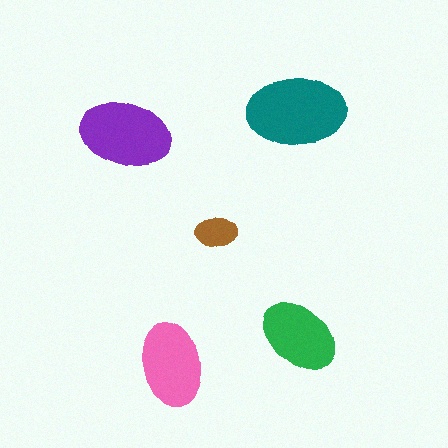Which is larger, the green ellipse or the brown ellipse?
The green one.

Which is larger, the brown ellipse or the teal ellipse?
The teal one.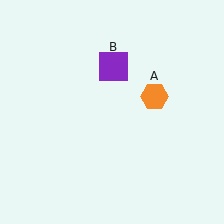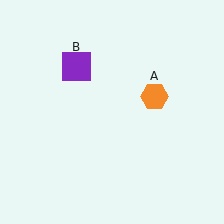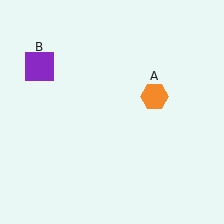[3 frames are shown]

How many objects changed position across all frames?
1 object changed position: purple square (object B).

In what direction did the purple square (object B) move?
The purple square (object B) moved left.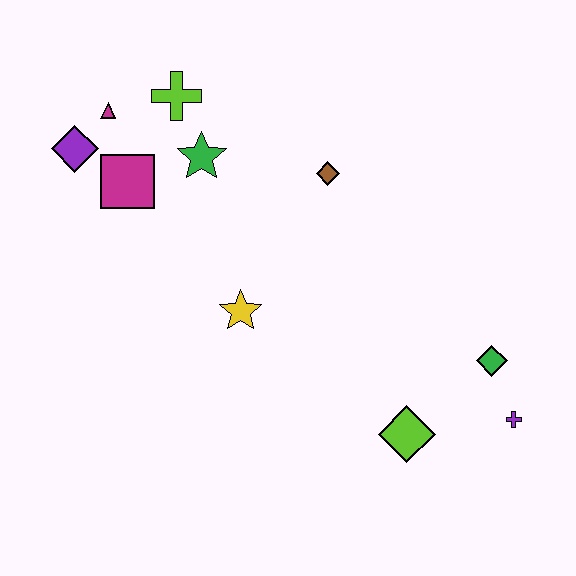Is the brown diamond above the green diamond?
Yes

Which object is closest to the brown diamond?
The green star is closest to the brown diamond.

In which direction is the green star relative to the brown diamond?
The green star is to the left of the brown diamond.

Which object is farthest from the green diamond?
The purple diamond is farthest from the green diamond.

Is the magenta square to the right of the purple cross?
No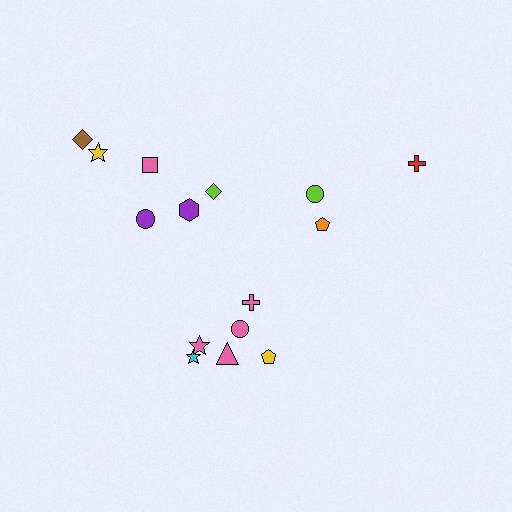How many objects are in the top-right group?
There are 3 objects.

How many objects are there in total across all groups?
There are 15 objects.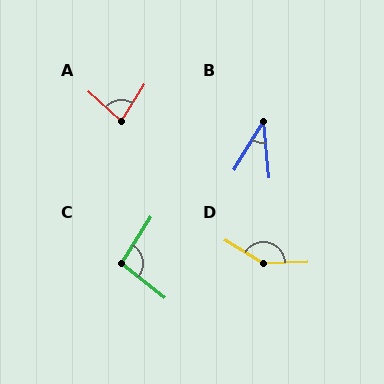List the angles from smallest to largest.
B (37°), A (80°), C (96°), D (146°).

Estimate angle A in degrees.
Approximately 80 degrees.